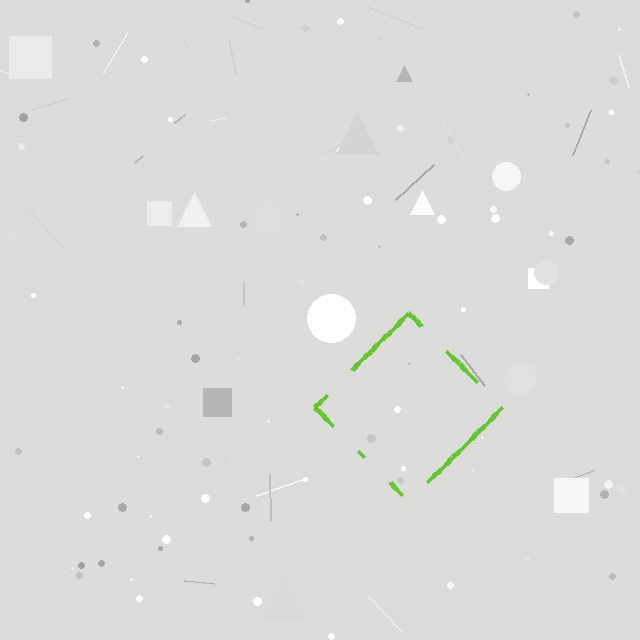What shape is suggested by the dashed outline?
The dashed outline suggests a diamond.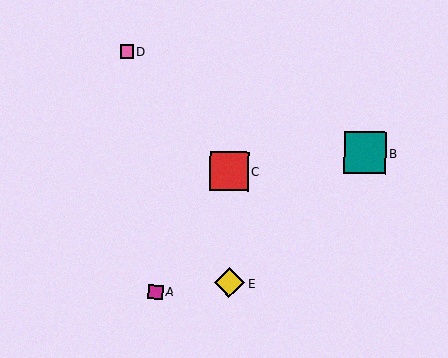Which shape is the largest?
The teal square (labeled B) is the largest.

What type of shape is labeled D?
Shape D is a pink square.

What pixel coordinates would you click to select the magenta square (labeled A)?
Click at (156, 292) to select the magenta square A.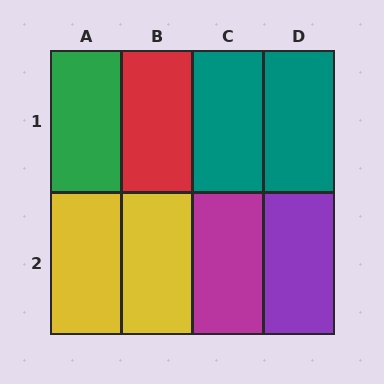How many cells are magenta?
1 cell is magenta.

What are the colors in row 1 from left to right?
Green, red, teal, teal.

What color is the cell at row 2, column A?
Yellow.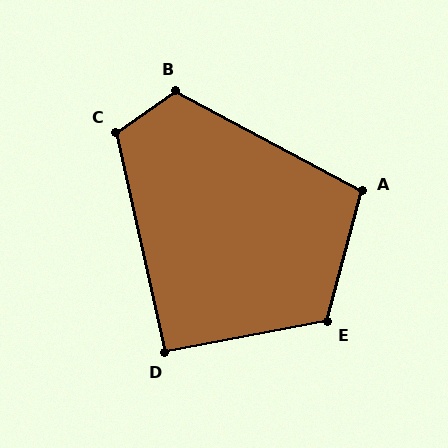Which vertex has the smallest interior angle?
D, at approximately 92 degrees.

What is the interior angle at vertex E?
Approximately 116 degrees (obtuse).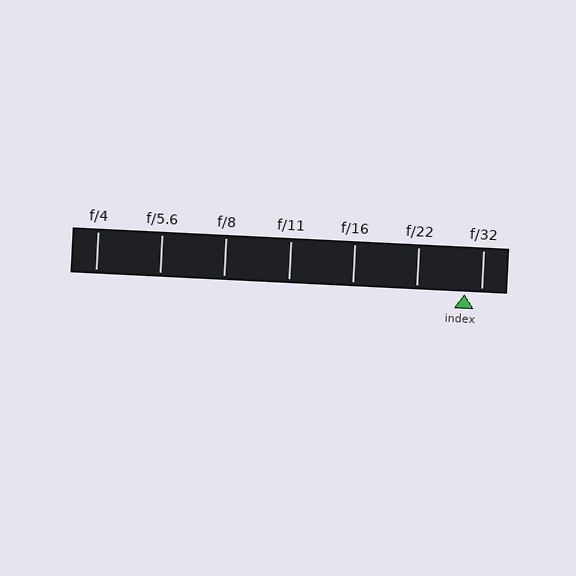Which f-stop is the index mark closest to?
The index mark is closest to f/32.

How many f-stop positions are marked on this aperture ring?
There are 7 f-stop positions marked.